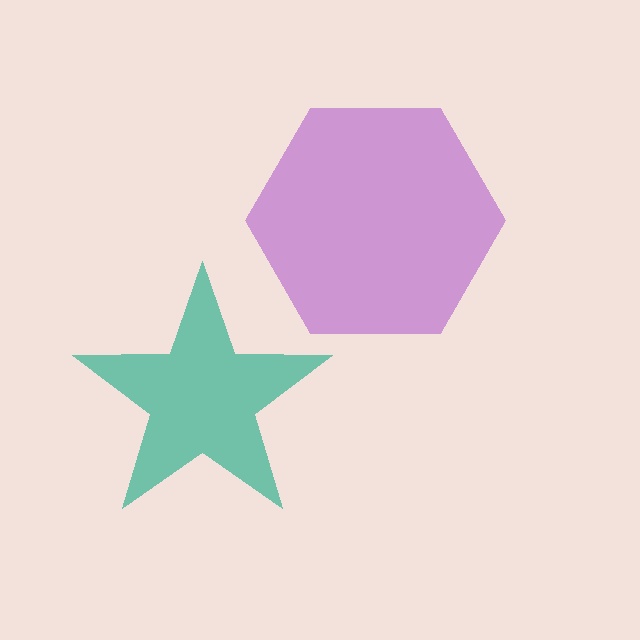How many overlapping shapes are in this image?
There are 2 overlapping shapes in the image.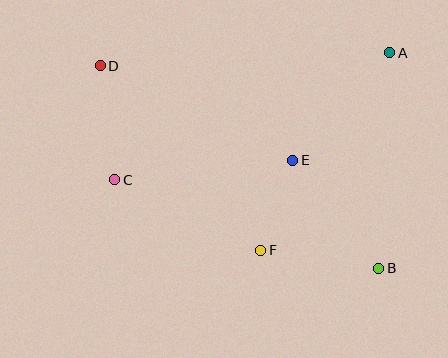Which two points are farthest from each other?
Points B and D are farthest from each other.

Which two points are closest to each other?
Points E and F are closest to each other.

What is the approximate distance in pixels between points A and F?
The distance between A and F is approximately 236 pixels.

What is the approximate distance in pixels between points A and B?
The distance between A and B is approximately 215 pixels.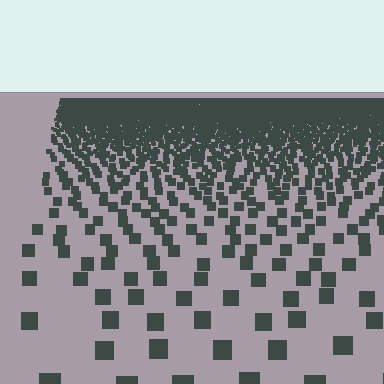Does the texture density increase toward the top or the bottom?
Density increases toward the top.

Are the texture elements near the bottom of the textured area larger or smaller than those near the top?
Larger. Near the bottom, elements are closer to the viewer and appear at a bigger on-screen size.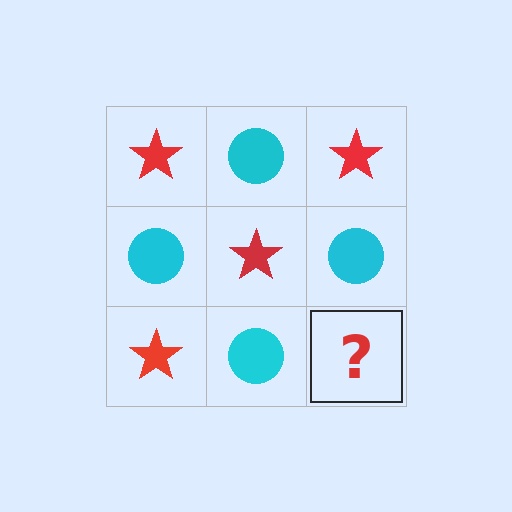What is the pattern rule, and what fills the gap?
The rule is that it alternates red star and cyan circle in a checkerboard pattern. The gap should be filled with a red star.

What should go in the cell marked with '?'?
The missing cell should contain a red star.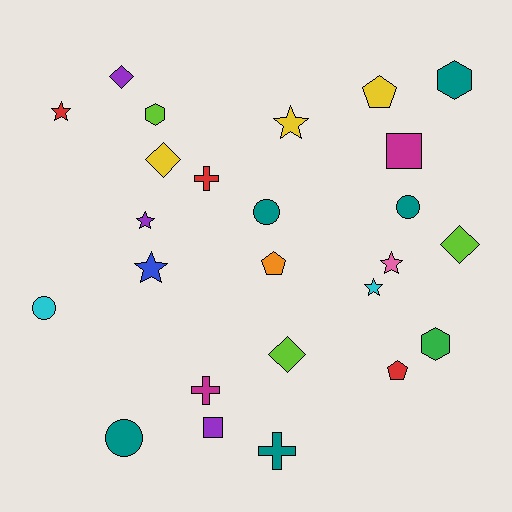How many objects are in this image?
There are 25 objects.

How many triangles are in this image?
There are no triangles.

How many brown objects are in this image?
There are no brown objects.